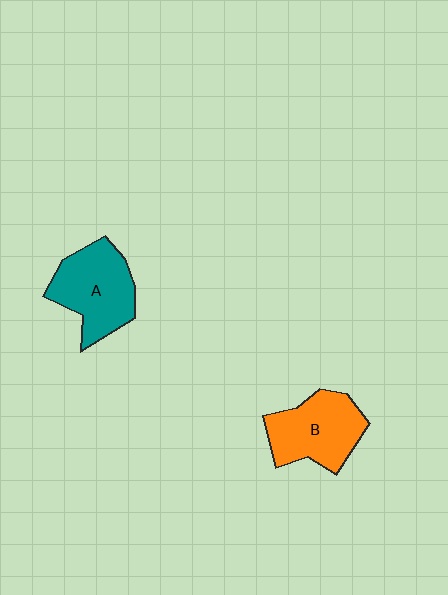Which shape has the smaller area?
Shape B (orange).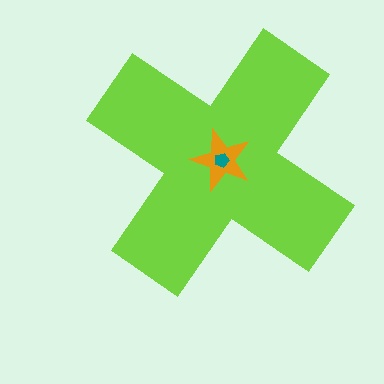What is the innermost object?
The teal pentagon.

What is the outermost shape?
The lime cross.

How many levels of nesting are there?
3.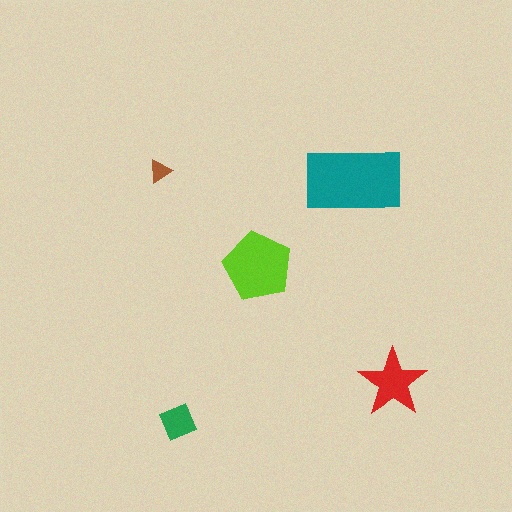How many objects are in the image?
There are 5 objects in the image.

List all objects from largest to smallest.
The teal rectangle, the lime pentagon, the red star, the green diamond, the brown triangle.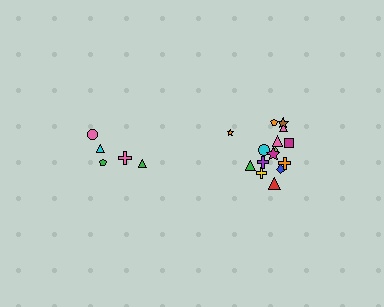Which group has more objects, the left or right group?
The right group.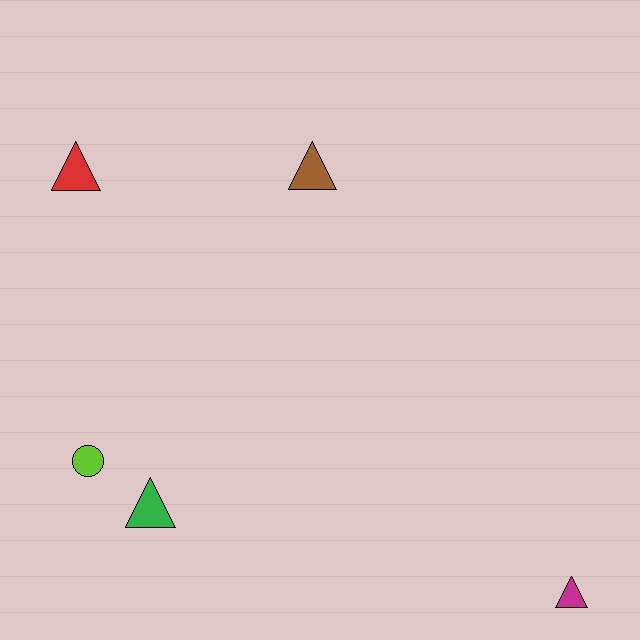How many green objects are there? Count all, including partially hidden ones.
There is 1 green object.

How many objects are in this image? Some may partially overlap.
There are 5 objects.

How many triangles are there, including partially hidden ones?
There are 4 triangles.